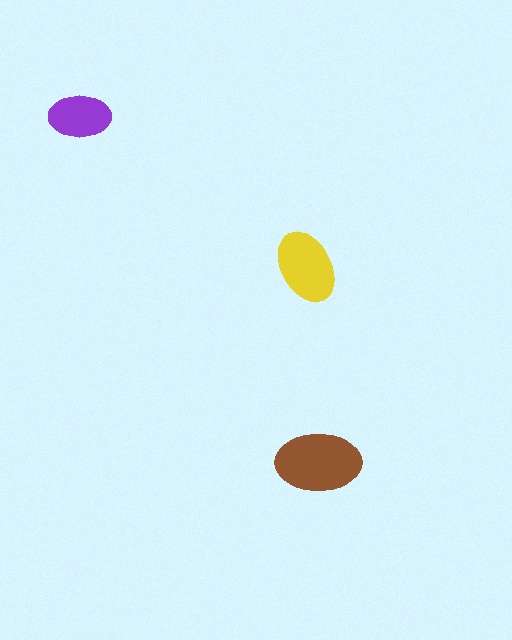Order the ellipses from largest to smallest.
the brown one, the yellow one, the purple one.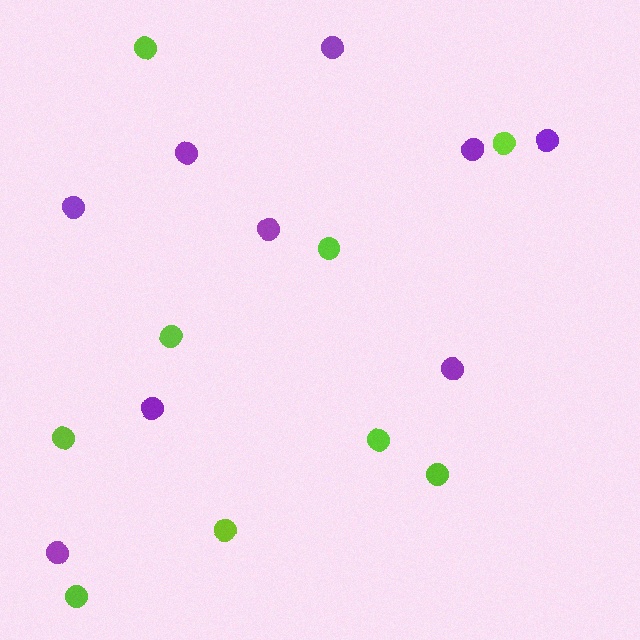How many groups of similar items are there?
There are 2 groups: one group of lime circles (9) and one group of purple circles (9).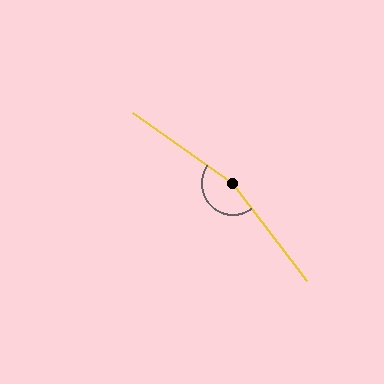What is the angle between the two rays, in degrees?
Approximately 162 degrees.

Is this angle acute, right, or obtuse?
It is obtuse.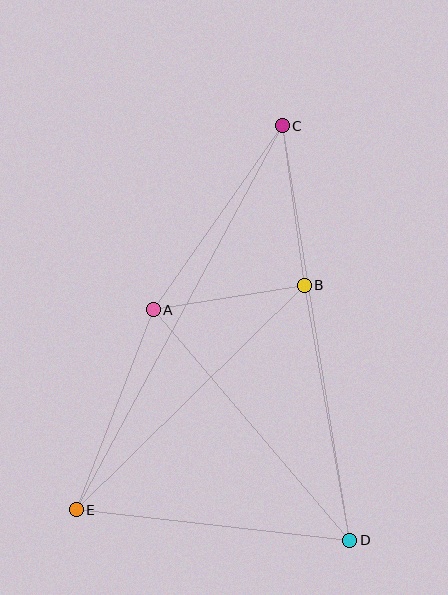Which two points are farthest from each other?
Points C and E are farthest from each other.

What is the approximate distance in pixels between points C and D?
The distance between C and D is approximately 420 pixels.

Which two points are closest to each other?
Points A and B are closest to each other.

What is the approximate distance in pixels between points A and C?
The distance between A and C is approximately 225 pixels.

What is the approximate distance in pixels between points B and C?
The distance between B and C is approximately 161 pixels.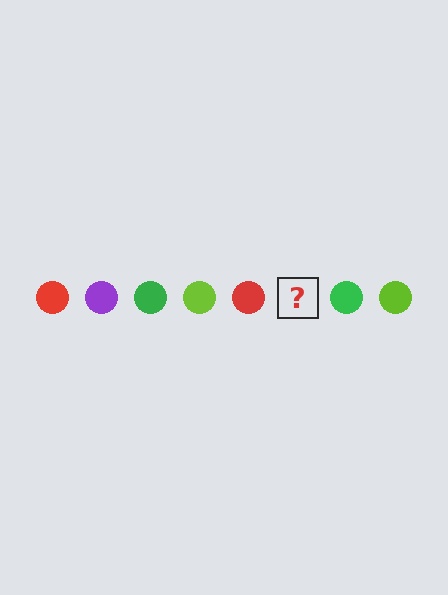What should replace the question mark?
The question mark should be replaced with a purple circle.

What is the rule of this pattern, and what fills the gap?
The rule is that the pattern cycles through red, purple, green, lime circles. The gap should be filled with a purple circle.